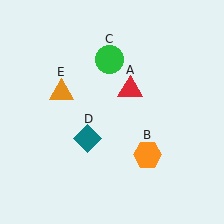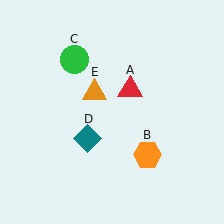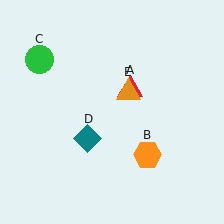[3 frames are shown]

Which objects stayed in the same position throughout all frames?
Red triangle (object A) and orange hexagon (object B) and teal diamond (object D) remained stationary.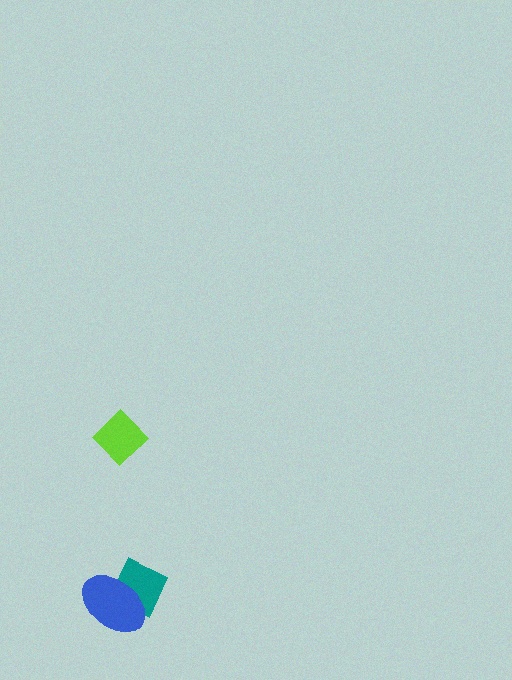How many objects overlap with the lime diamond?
0 objects overlap with the lime diamond.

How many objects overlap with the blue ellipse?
1 object overlaps with the blue ellipse.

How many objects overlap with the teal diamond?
1 object overlaps with the teal diamond.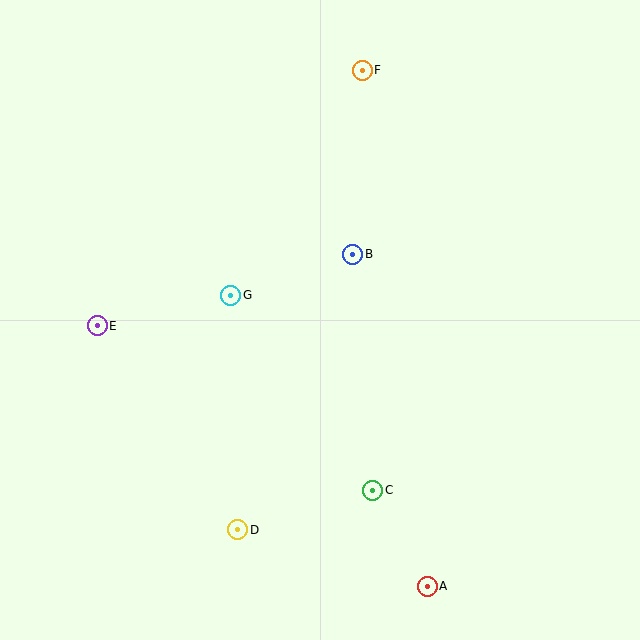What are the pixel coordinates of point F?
Point F is at (362, 70).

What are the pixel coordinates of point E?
Point E is at (97, 326).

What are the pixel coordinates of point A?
Point A is at (427, 586).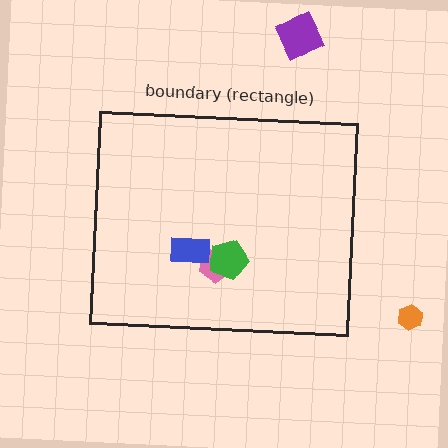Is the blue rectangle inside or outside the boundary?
Inside.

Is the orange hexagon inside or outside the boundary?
Outside.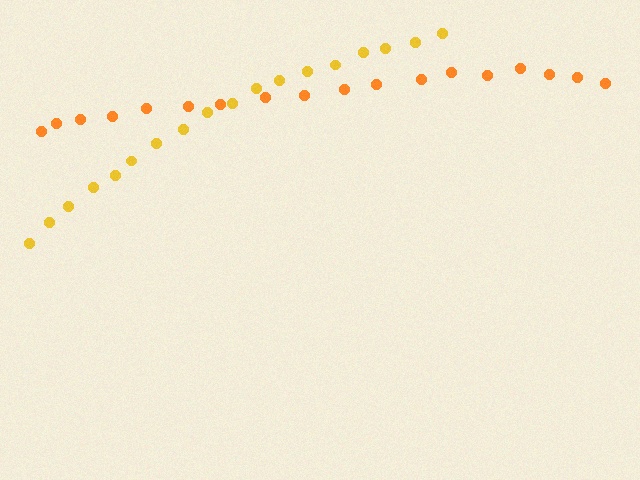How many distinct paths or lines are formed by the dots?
There are 2 distinct paths.